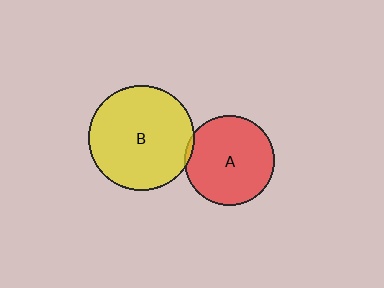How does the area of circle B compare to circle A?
Approximately 1.4 times.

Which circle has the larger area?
Circle B (yellow).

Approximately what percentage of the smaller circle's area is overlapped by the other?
Approximately 5%.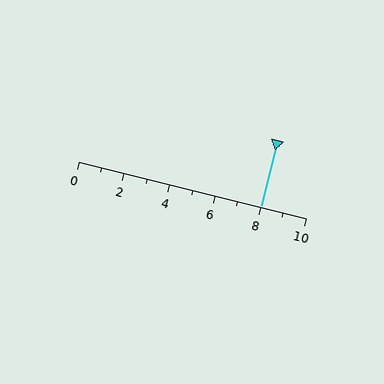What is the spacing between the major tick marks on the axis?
The major ticks are spaced 2 apart.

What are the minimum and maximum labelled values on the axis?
The axis runs from 0 to 10.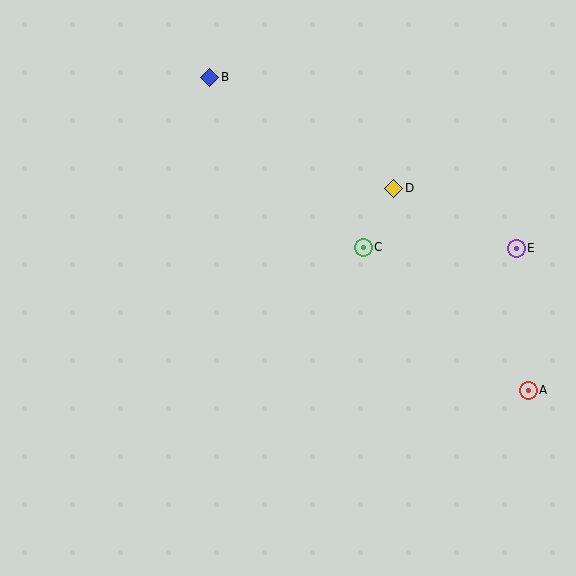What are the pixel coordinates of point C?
Point C is at (363, 247).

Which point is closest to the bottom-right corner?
Point A is closest to the bottom-right corner.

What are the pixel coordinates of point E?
Point E is at (516, 248).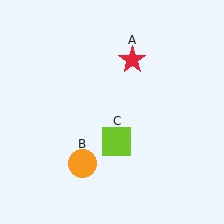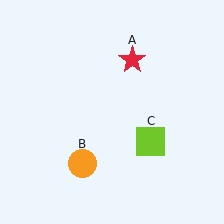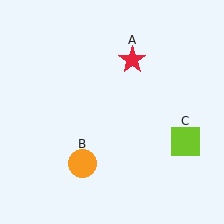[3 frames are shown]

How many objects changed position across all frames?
1 object changed position: lime square (object C).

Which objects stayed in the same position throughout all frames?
Red star (object A) and orange circle (object B) remained stationary.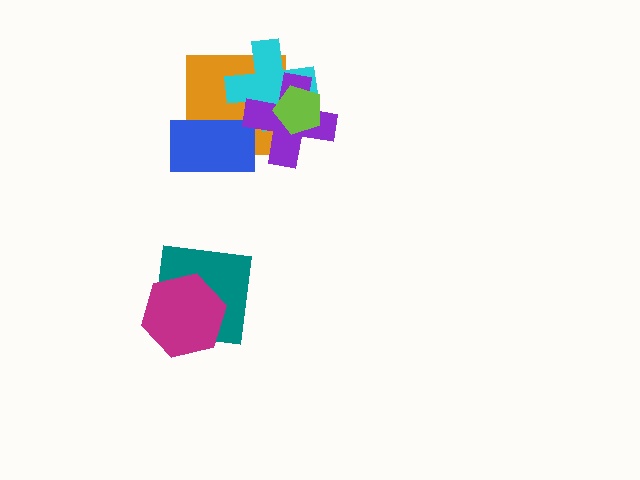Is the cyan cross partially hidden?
Yes, it is partially covered by another shape.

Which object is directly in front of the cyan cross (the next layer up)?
The purple cross is directly in front of the cyan cross.